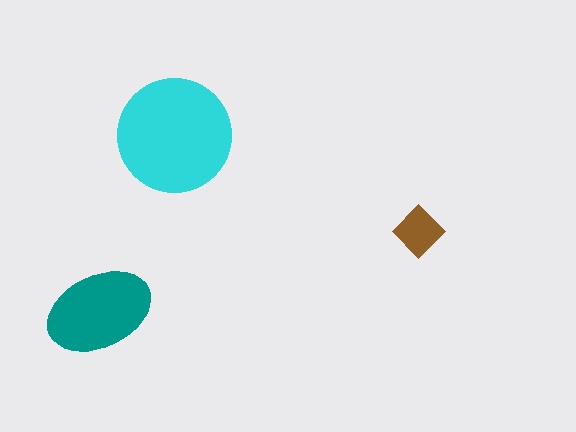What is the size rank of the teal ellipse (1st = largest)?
2nd.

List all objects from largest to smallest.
The cyan circle, the teal ellipse, the brown diamond.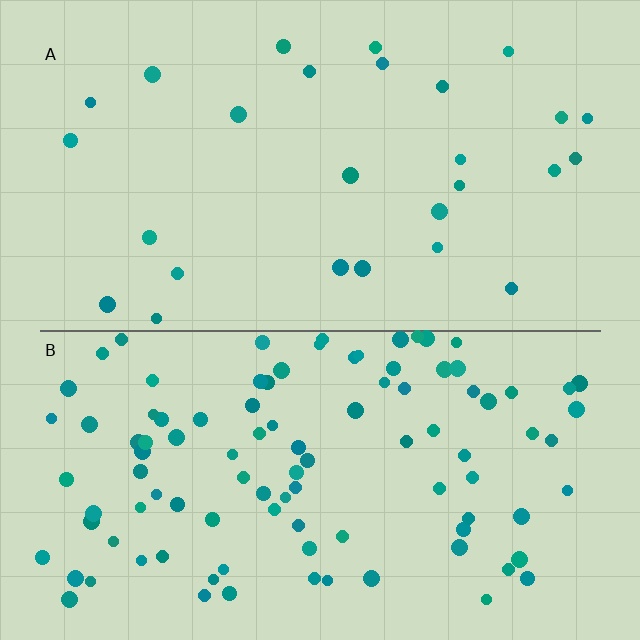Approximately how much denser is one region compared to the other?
Approximately 3.7× — region B over region A.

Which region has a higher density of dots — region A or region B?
B (the bottom).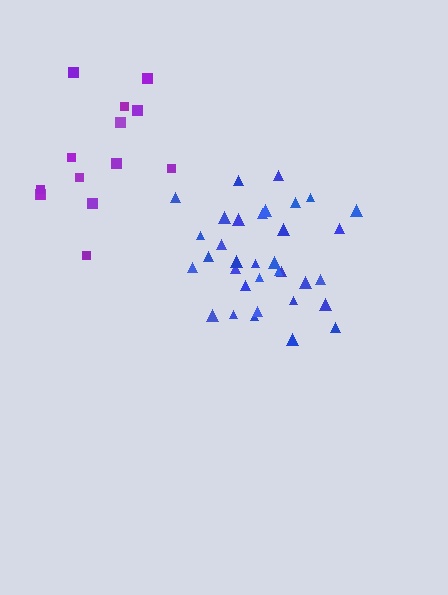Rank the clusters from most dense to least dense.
blue, purple.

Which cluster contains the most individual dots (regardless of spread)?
Blue (34).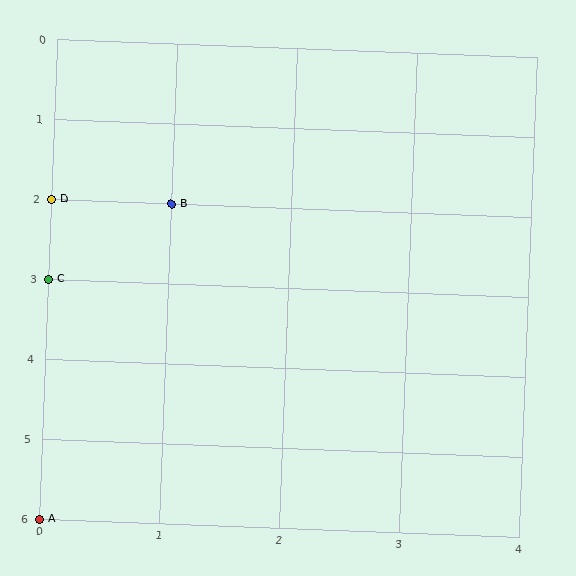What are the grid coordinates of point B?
Point B is at grid coordinates (1, 2).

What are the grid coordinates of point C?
Point C is at grid coordinates (0, 3).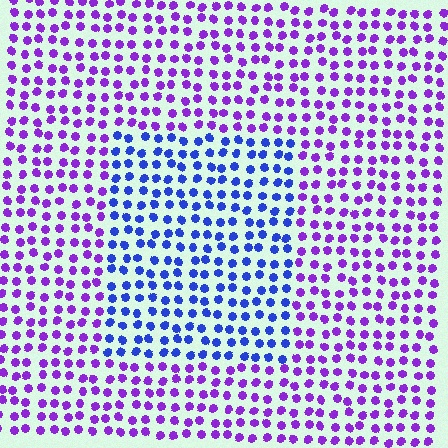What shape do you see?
I see a rectangle.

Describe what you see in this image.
The image is filled with small purple elements in a uniform arrangement. A rectangle-shaped region is visible where the elements are tinted to a slightly different hue, forming a subtle color boundary.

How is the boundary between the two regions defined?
The boundary is defined purely by a slight shift in hue (about 46 degrees). Spacing, size, and orientation are identical on both sides.